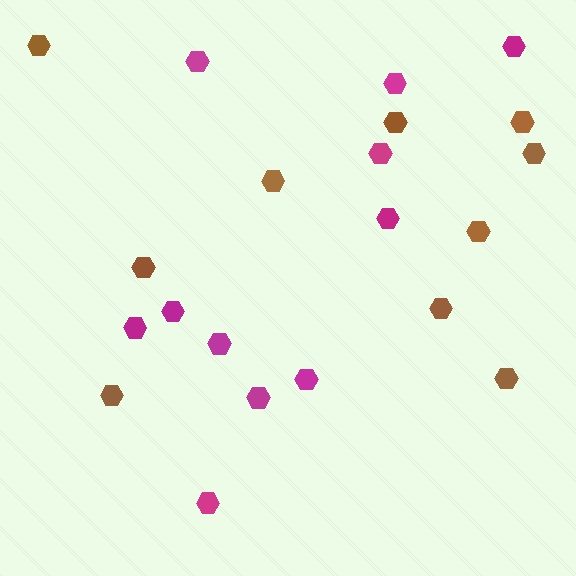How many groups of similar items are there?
There are 2 groups: one group of brown hexagons (10) and one group of magenta hexagons (11).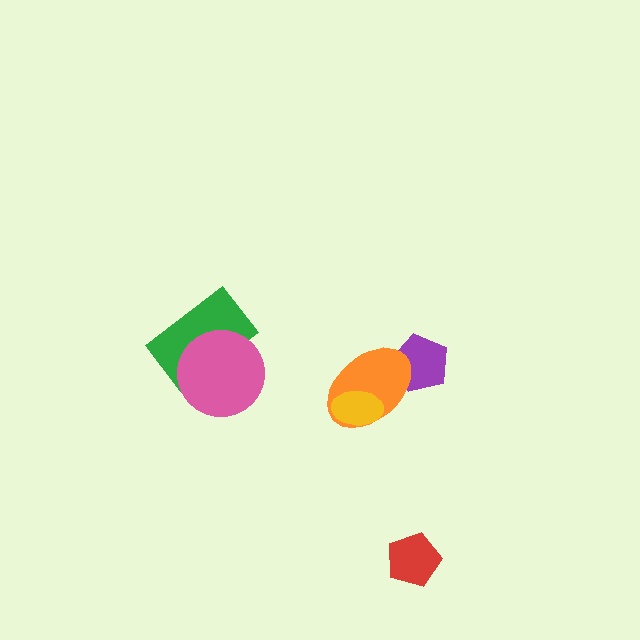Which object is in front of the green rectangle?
The pink circle is in front of the green rectangle.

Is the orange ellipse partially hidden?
Yes, it is partially covered by another shape.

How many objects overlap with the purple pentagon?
1 object overlaps with the purple pentagon.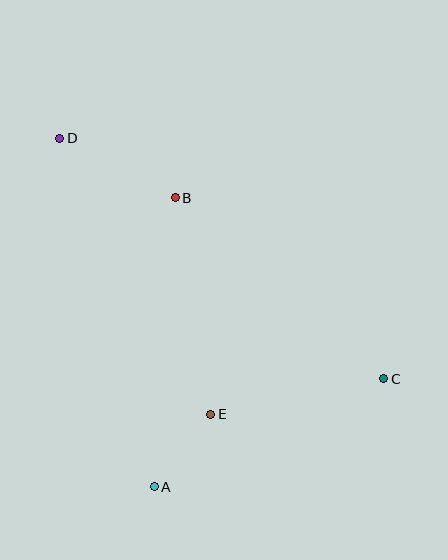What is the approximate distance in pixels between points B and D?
The distance between B and D is approximately 130 pixels.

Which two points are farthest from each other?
Points C and D are farthest from each other.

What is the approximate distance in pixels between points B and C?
The distance between B and C is approximately 276 pixels.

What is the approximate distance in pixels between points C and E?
The distance between C and E is approximately 176 pixels.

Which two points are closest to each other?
Points A and E are closest to each other.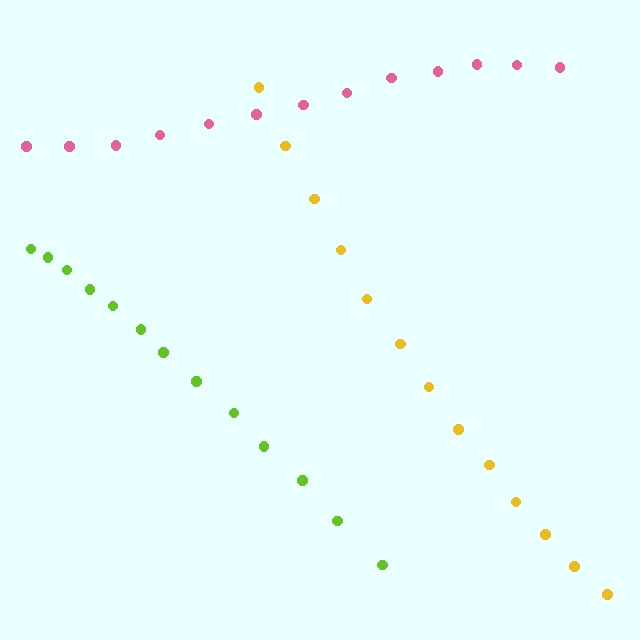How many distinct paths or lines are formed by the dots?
There are 3 distinct paths.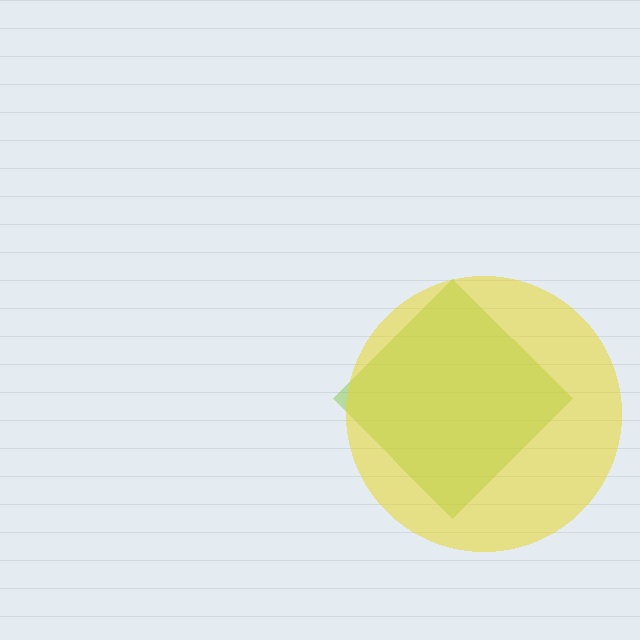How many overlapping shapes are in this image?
There are 2 overlapping shapes in the image.